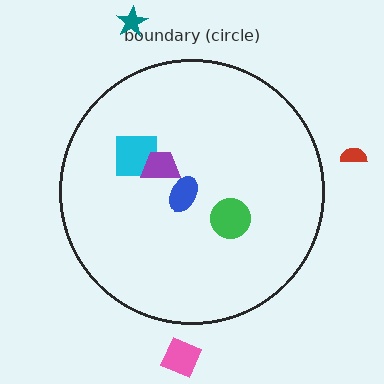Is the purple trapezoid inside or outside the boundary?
Inside.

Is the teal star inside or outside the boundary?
Outside.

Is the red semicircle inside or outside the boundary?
Outside.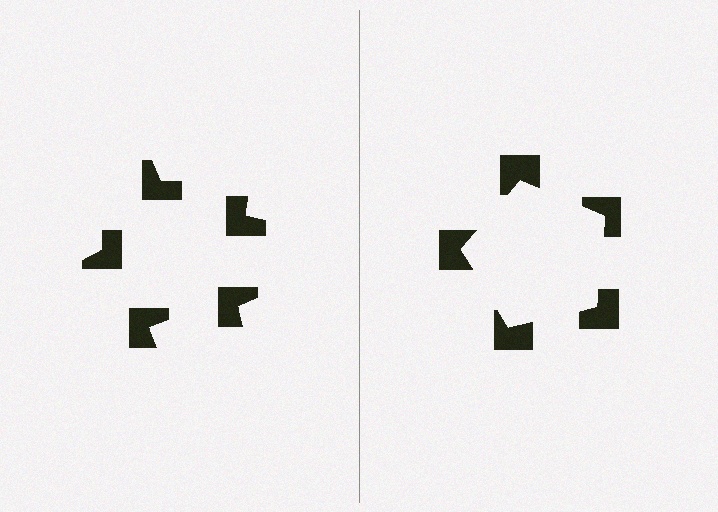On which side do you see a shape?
An illusory pentagon appears on the right side. On the left side the wedge cuts are rotated, so no coherent shape forms.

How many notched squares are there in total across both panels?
10 — 5 on each side.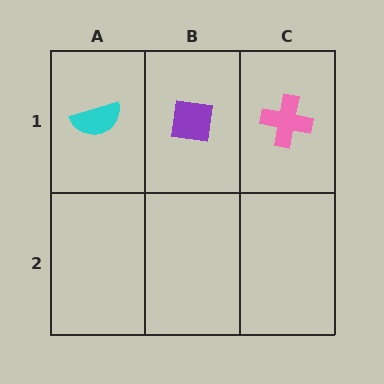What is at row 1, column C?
A pink cross.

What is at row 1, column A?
A cyan semicircle.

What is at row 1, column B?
A purple square.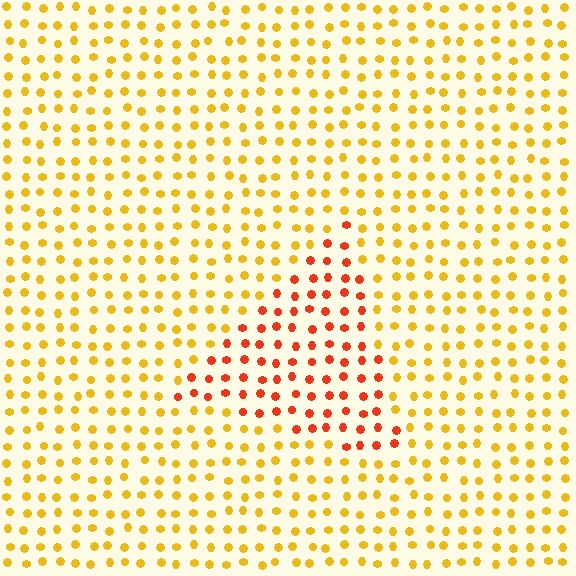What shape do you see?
I see a triangle.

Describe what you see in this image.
The image is filled with small yellow elements in a uniform arrangement. A triangle-shaped region is visible where the elements are tinted to a slightly different hue, forming a subtle color boundary.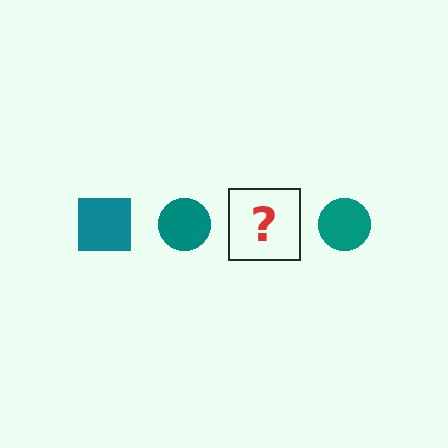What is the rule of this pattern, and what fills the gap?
The rule is that the pattern cycles through square, circle shapes in teal. The gap should be filled with a teal square.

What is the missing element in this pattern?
The missing element is a teal square.